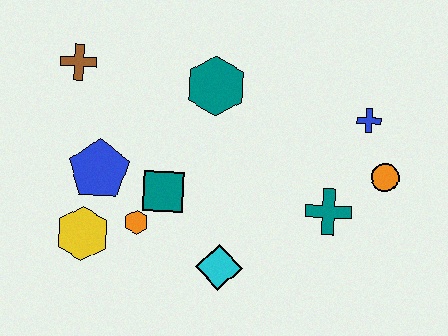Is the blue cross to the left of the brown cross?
No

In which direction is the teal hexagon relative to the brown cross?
The teal hexagon is to the right of the brown cross.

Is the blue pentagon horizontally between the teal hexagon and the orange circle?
No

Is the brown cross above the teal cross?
Yes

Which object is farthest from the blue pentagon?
The orange circle is farthest from the blue pentagon.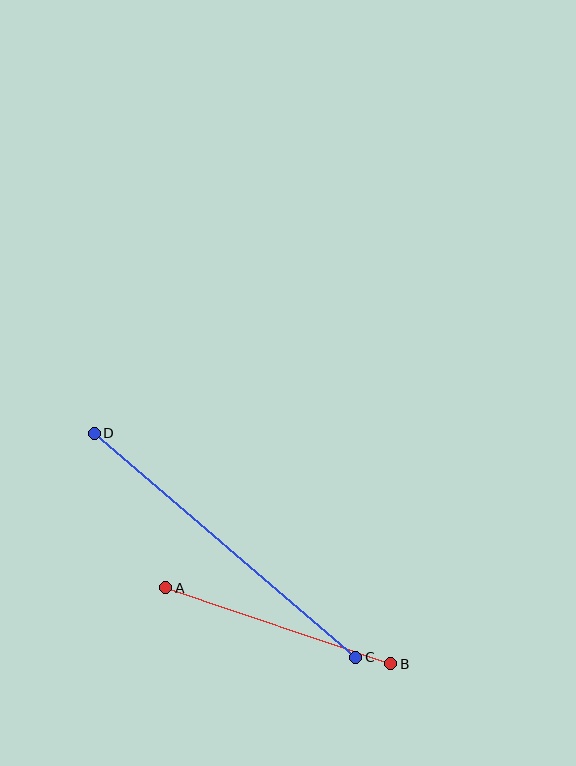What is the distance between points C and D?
The distance is approximately 344 pixels.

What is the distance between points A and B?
The distance is approximately 238 pixels.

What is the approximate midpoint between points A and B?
The midpoint is at approximately (278, 626) pixels.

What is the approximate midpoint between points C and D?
The midpoint is at approximately (225, 545) pixels.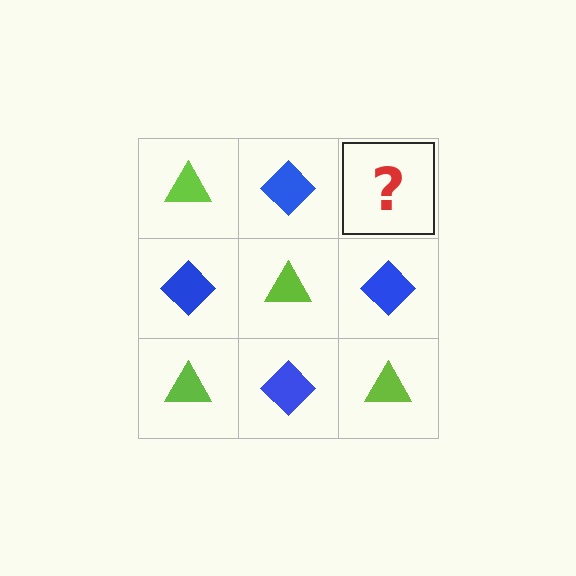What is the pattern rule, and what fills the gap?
The rule is that it alternates lime triangle and blue diamond in a checkerboard pattern. The gap should be filled with a lime triangle.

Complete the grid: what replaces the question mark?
The question mark should be replaced with a lime triangle.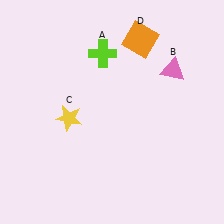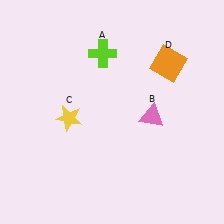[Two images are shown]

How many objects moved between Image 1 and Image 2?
2 objects moved between the two images.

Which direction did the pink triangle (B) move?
The pink triangle (B) moved down.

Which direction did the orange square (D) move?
The orange square (D) moved right.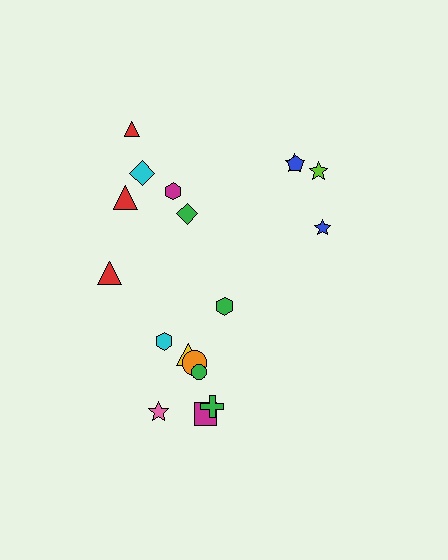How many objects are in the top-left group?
There are 6 objects.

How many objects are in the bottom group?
There are 8 objects.